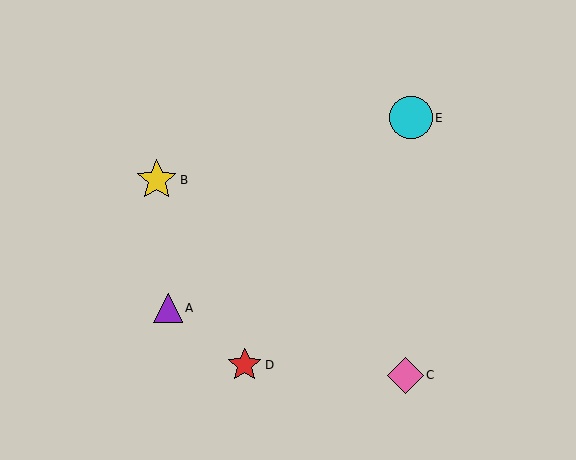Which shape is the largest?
The cyan circle (labeled E) is the largest.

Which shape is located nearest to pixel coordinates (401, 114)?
The cyan circle (labeled E) at (411, 118) is nearest to that location.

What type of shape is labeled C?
Shape C is a pink diamond.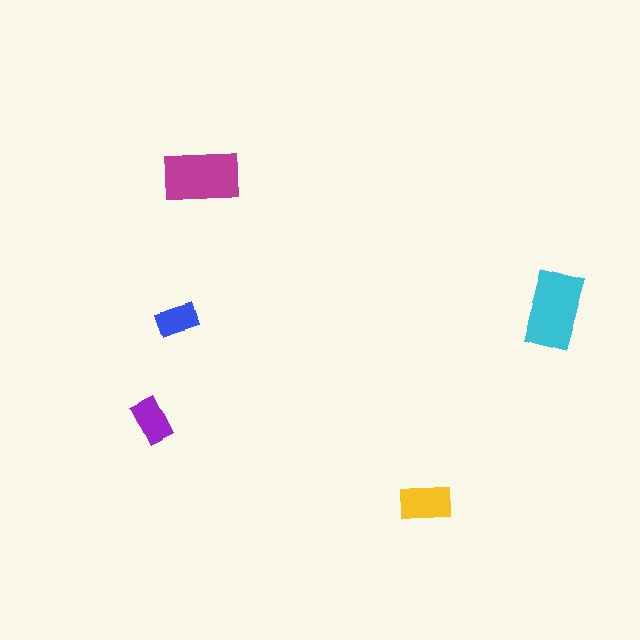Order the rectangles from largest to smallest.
the cyan one, the magenta one, the yellow one, the purple one, the blue one.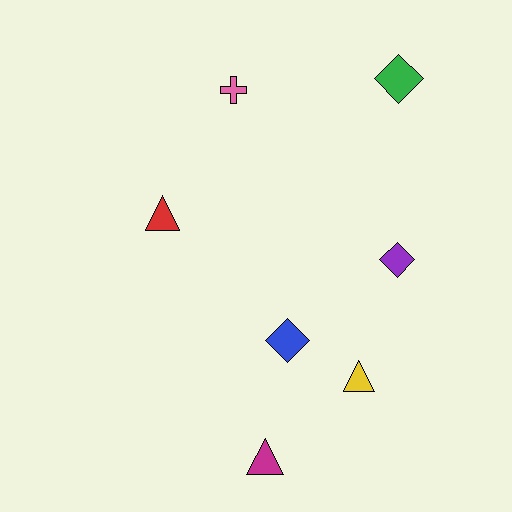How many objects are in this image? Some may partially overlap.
There are 7 objects.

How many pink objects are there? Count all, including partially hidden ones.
There is 1 pink object.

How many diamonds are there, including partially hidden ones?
There are 3 diamonds.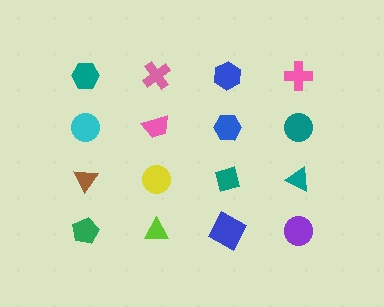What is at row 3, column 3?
A teal diamond.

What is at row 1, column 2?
A pink cross.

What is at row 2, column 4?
A teal circle.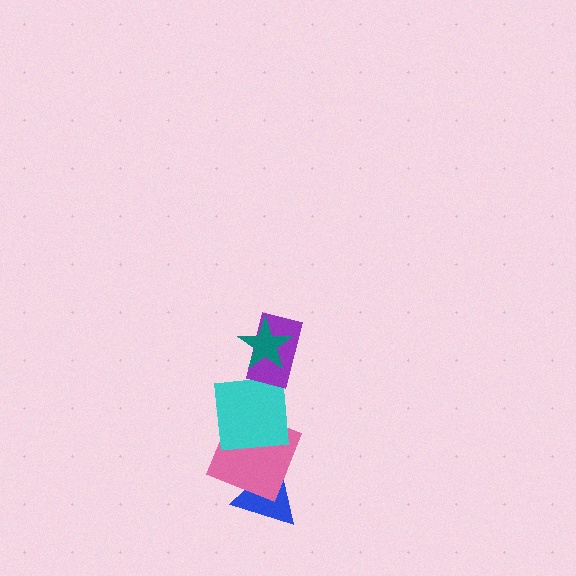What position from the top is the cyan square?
The cyan square is 3rd from the top.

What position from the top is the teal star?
The teal star is 1st from the top.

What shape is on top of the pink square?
The cyan square is on top of the pink square.